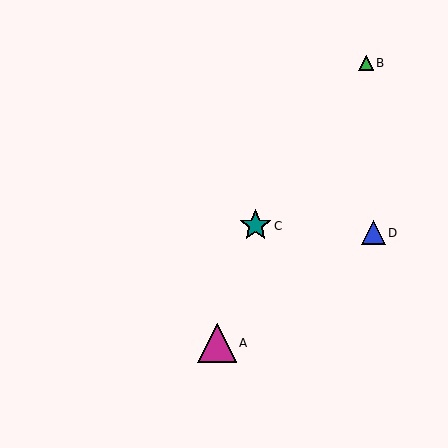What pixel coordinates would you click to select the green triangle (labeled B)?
Click at (366, 63) to select the green triangle B.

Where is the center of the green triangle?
The center of the green triangle is at (366, 63).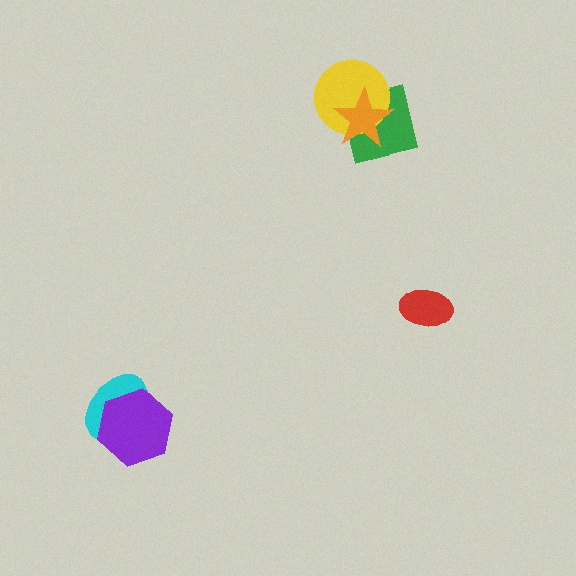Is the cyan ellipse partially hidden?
Yes, it is partially covered by another shape.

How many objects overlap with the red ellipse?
0 objects overlap with the red ellipse.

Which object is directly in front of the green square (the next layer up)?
The yellow circle is directly in front of the green square.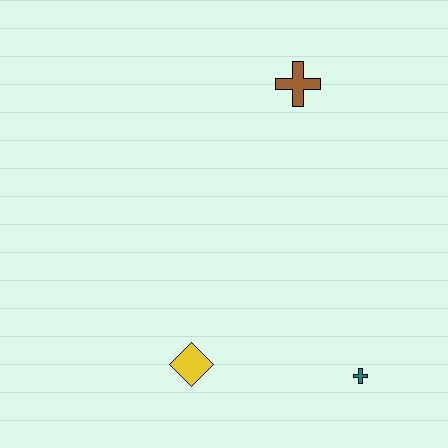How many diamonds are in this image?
There is 1 diamond.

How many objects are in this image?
There are 3 objects.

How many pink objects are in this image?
There are no pink objects.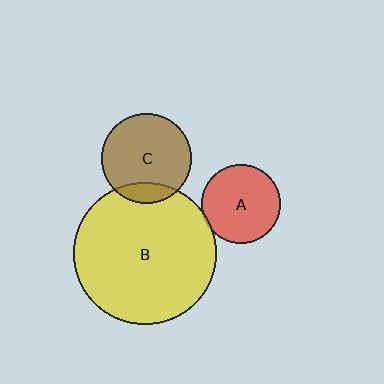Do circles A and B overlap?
Yes.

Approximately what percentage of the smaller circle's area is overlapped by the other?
Approximately 5%.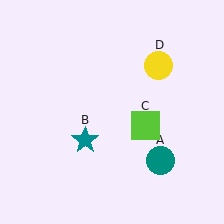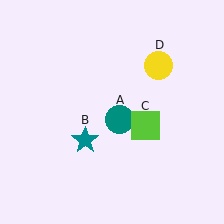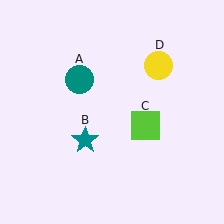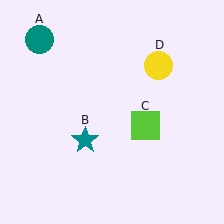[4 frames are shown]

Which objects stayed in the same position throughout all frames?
Teal star (object B) and lime square (object C) and yellow circle (object D) remained stationary.